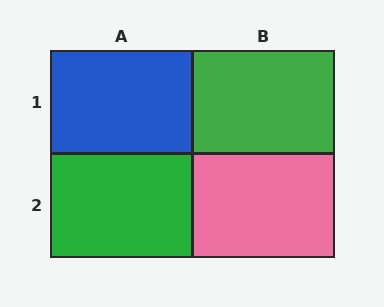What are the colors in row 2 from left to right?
Green, pink.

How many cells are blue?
1 cell is blue.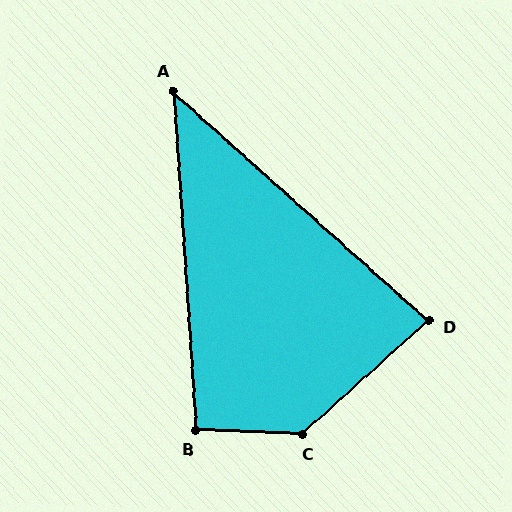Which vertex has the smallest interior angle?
A, at approximately 44 degrees.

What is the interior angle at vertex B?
Approximately 96 degrees (obtuse).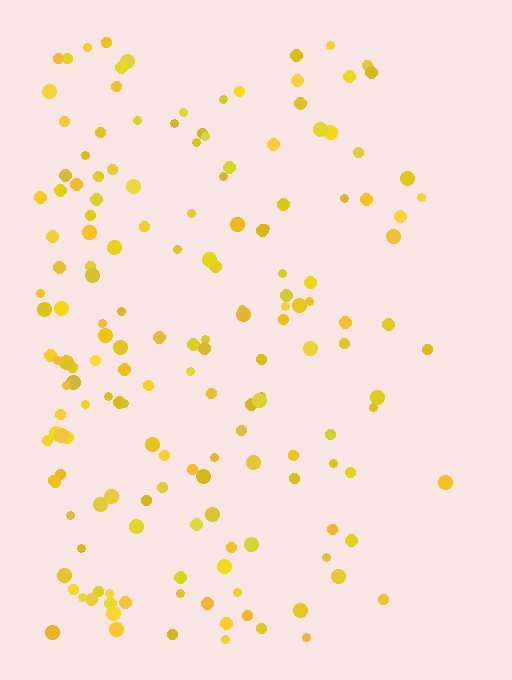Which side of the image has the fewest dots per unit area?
The right.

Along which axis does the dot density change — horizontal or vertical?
Horizontal.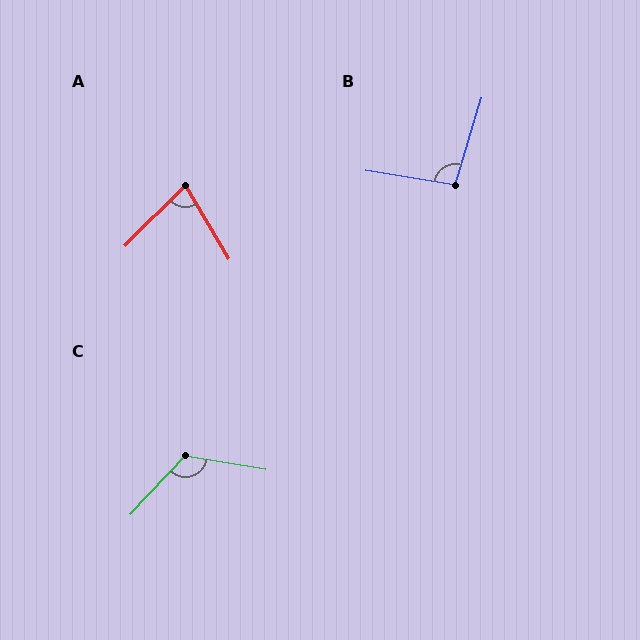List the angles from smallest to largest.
A (76°), B (98°), C (123°).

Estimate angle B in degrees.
Approximately 98 degrees.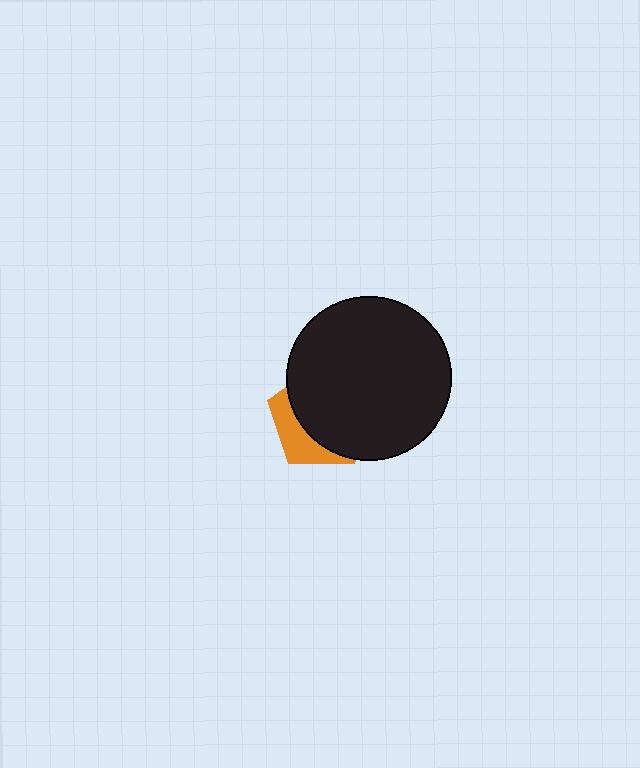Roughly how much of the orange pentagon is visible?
A small part of it is visible (roughly 30%).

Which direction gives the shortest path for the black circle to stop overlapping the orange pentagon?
Moving toward the upper-right gives the shortest separation.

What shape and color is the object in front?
The object in front is a black circle.